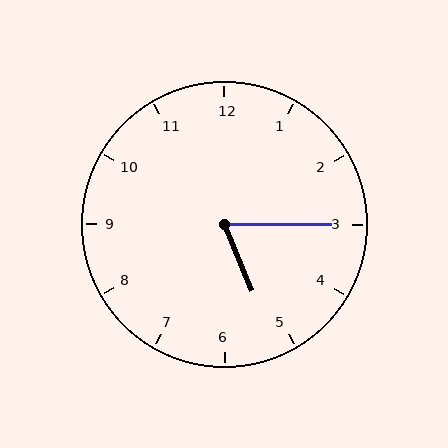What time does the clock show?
5:15.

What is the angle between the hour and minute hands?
Approximately 68 degrees.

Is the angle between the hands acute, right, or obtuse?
It is acute.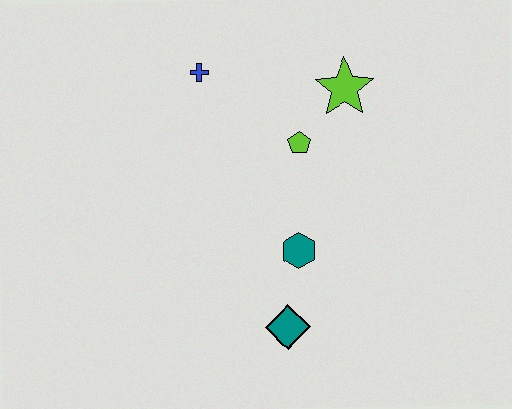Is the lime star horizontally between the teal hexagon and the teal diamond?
No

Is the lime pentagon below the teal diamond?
No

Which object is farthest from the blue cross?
The teal diamond is farthest from the blue cross.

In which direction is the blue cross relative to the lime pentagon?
The blue cross is to the left of the lime pentagon.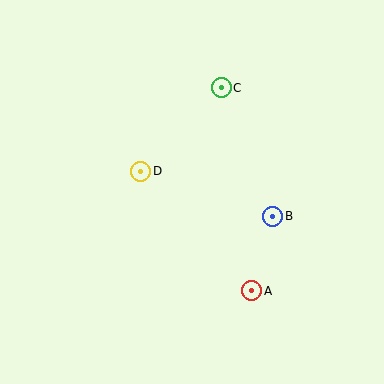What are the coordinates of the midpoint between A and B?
The midpoint between A and B is at (262, 254).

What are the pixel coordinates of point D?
Point D is at (141, 171).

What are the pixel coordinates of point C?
Point C is at (221, 88).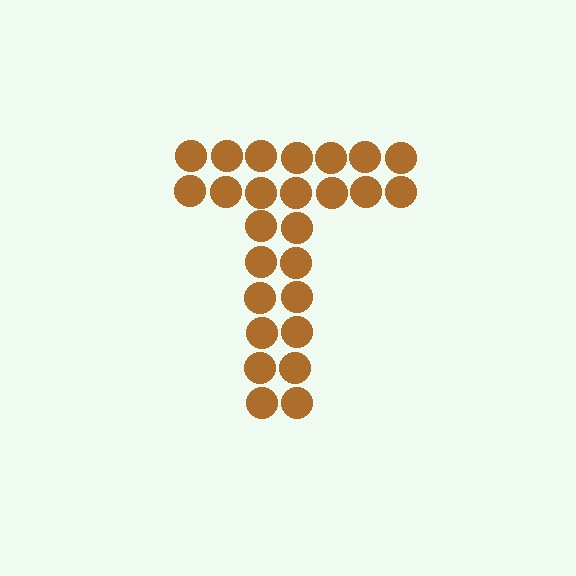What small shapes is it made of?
It is made of small circles.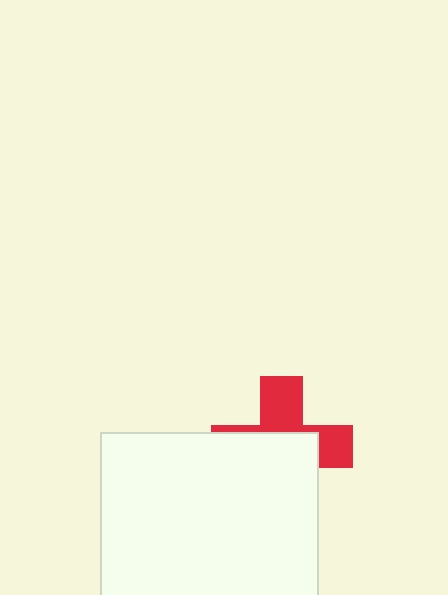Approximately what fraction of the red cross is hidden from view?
Roughly 59% of the red cross is hidden behind the white rectangle.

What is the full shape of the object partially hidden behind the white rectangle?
The partially hidden object is a red cross.